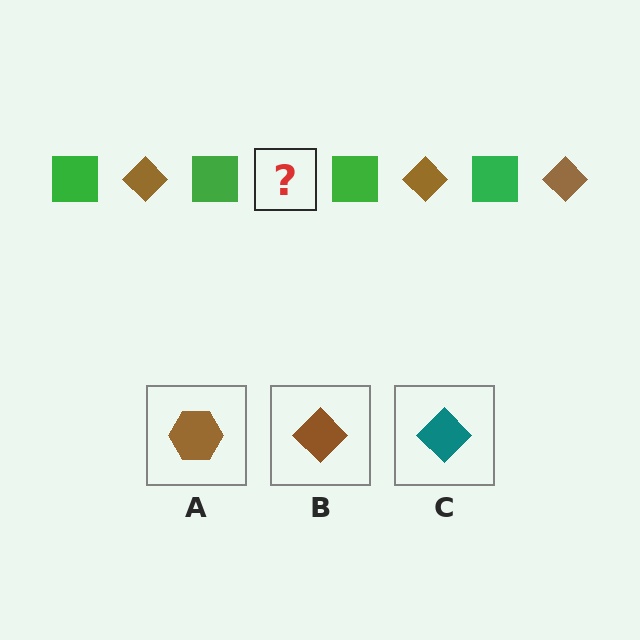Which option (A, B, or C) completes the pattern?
B.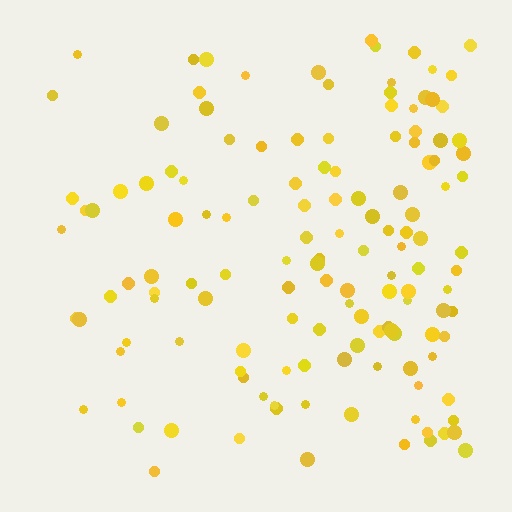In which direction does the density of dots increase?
From left to right, with the right side densest.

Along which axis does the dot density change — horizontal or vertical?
Horizontal.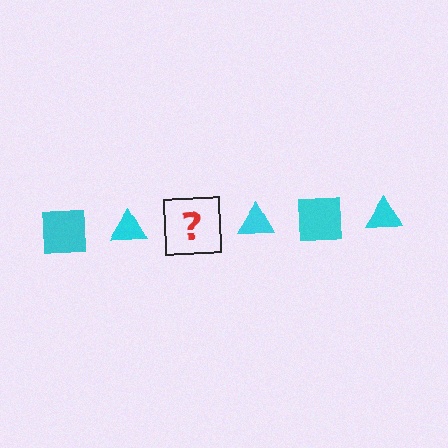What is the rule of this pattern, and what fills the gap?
The rule is that the pattern cycles through square, triangle shapes in cyan. The gap should be filled with a cyan square.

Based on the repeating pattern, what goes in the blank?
The blank should be a cyan square.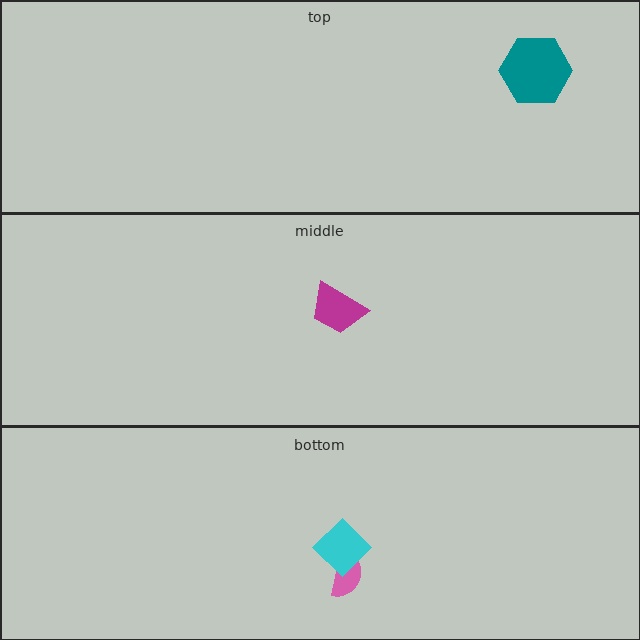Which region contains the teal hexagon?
The top region.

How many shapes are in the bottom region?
2.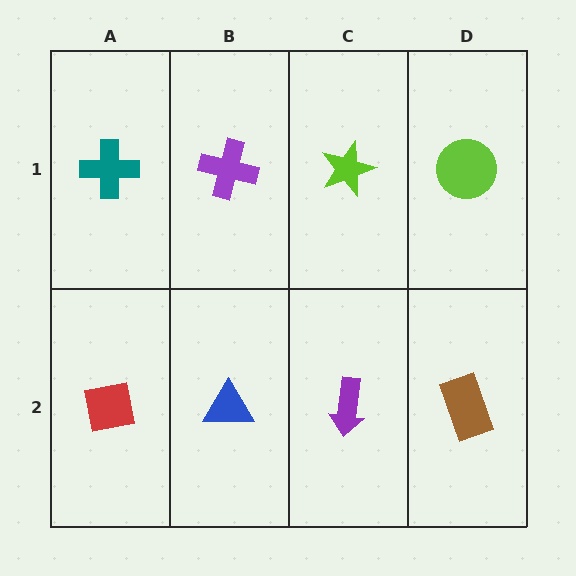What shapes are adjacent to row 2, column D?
A lime circle (row 1, column D), a purple arrow (row 2, column C).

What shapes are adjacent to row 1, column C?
A purple arrow (row 2, column C), a purple cross (row 1, column B), a lime circle (row 1, column D).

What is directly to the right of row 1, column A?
A purple cross.